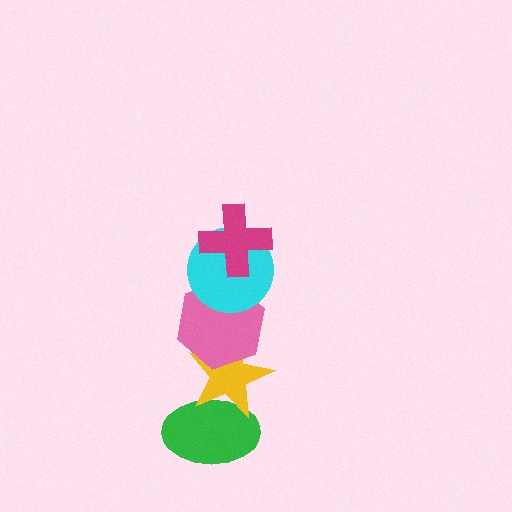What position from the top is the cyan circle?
The cyan circle is 2nd from the top.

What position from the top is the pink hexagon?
The pink hexagon is 3rd from the top.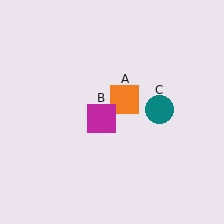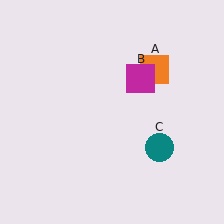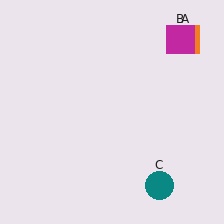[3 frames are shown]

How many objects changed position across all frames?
3 objects changed position: orange square (object A), magenta square (object B), teal circle (object C).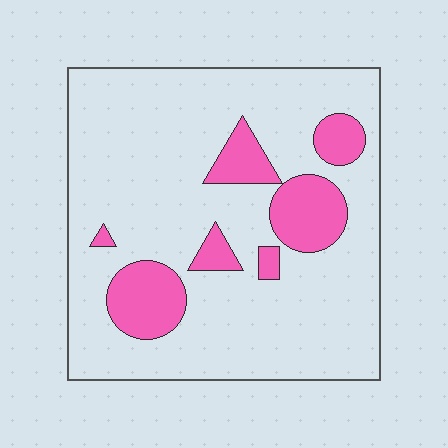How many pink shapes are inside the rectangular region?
7.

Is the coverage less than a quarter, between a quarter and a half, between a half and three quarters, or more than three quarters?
Less than a quarter.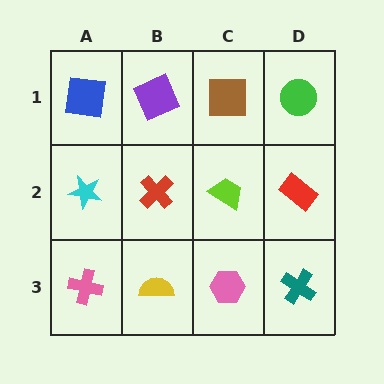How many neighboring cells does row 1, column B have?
3.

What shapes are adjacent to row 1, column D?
A red rectangle (row 2, column D), a brown square (row 1, column C).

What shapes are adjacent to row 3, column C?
A lime trapezoid (row 2, column C), a yellow semicircle (row 3, column B), a teal cross (row 3, column D).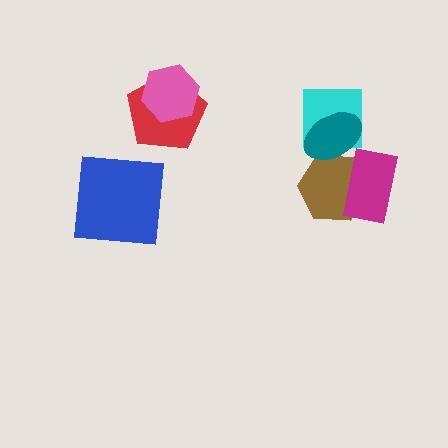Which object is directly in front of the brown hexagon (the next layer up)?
The teal ellipse is directly in front of the brown hexagon.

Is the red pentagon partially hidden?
Yes, it is partially covered by another shape.